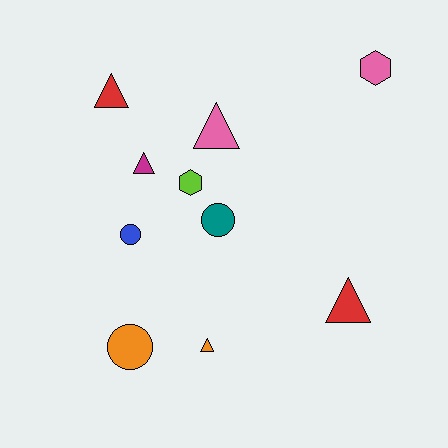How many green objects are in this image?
There are no green objects.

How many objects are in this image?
There are 10 objects.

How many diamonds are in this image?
There are no diamonds.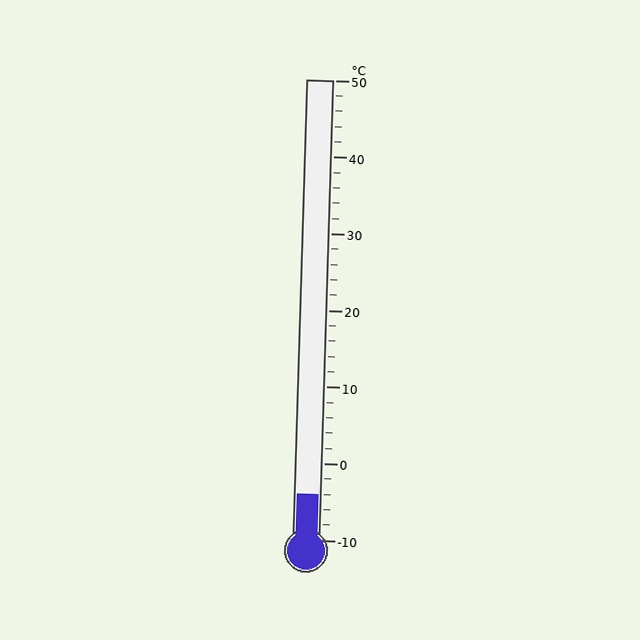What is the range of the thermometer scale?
The thermometer scale ranges from -10°C to 50°C.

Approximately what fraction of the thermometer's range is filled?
The thermometer is filled to approximately 10% of its range.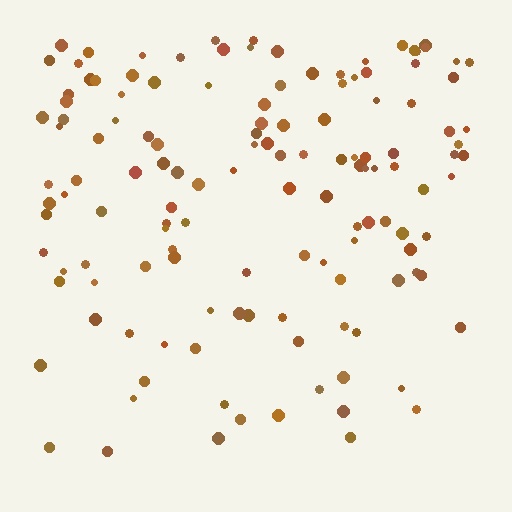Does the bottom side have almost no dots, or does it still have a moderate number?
Still a moderate number, just noticeably fewer than the top.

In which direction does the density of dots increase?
From bottom to top, with the top side densest.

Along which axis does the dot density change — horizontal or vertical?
Vertical.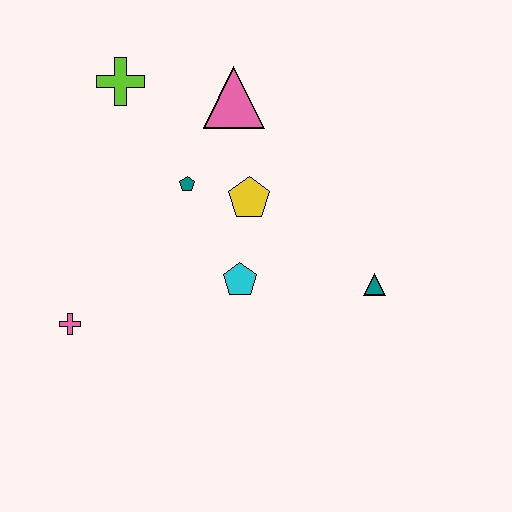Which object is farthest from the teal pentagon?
The teal triangle is farthest from the teal pentagon.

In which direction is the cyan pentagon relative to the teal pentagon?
The cyan pentagon is below the teal pentagon.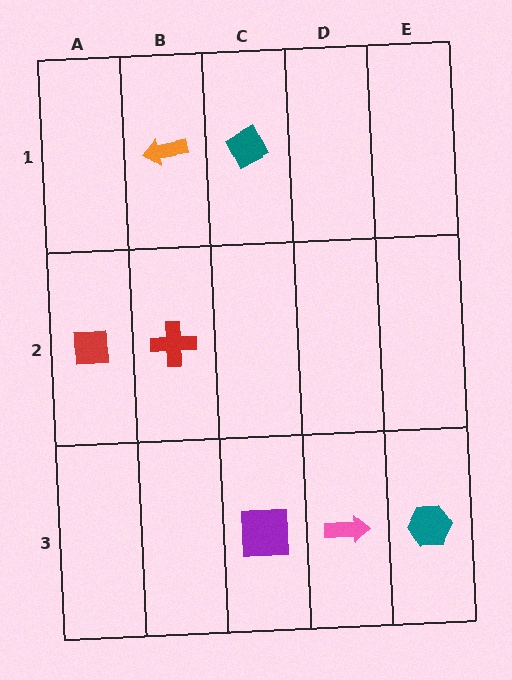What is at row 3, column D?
A pink arrow.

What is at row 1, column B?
An orange arrow.